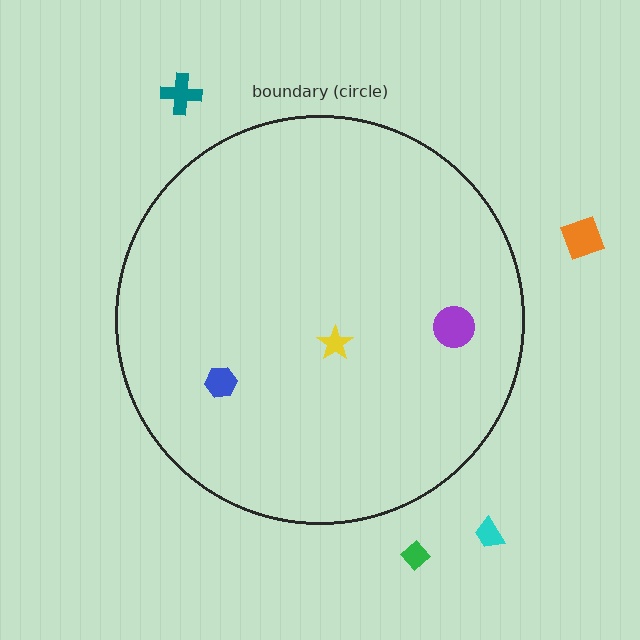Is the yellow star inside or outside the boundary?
Inside.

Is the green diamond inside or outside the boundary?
Outside.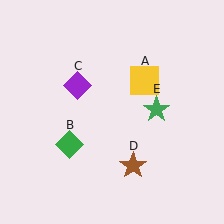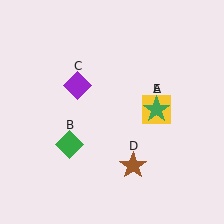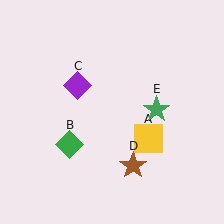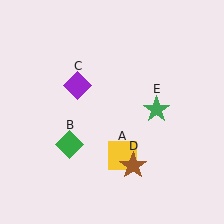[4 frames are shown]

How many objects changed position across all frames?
1 object changed position: yellow square (object A).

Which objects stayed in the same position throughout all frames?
Green diamond (object B) and purple diamond (object C) and brown star (object D) and green star (object E) remained stationary.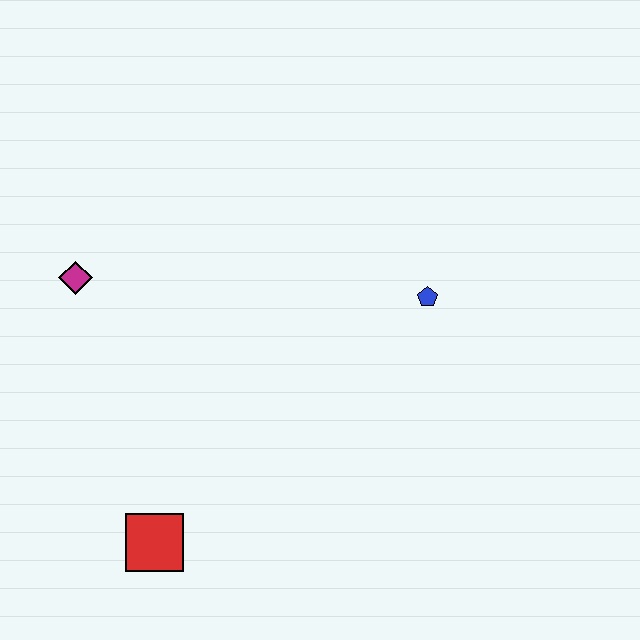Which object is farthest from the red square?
The blue pentagon is farthest from the red square.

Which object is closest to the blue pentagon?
The magenta diamond is closest to the blue pentagon.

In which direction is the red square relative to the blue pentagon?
The red square is to the left of the blue pentagon.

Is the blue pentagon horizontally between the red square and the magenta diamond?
No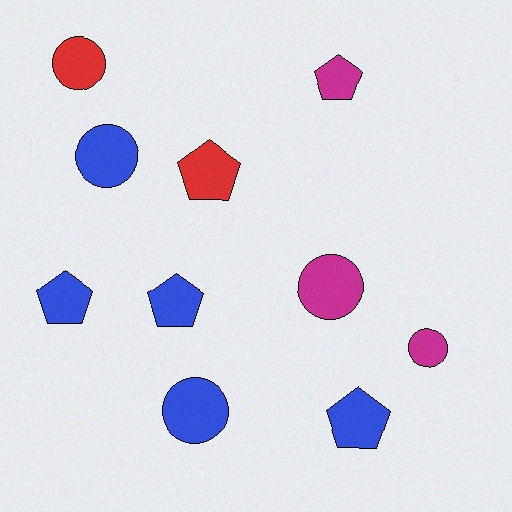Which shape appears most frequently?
Pentagon, with 5 objects.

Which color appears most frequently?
Blue, with 5 objects.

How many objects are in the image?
There are 10 objects.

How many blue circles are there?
There are 2 blue circles.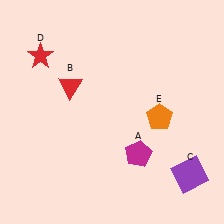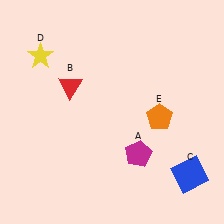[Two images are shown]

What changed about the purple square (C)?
In Image 1, C is purple. In Image 2, it changed to blue.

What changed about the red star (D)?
In Image 1, D is red. In Image 2, it changed to yellow.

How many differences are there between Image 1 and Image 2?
There are 2 differences between the two images.